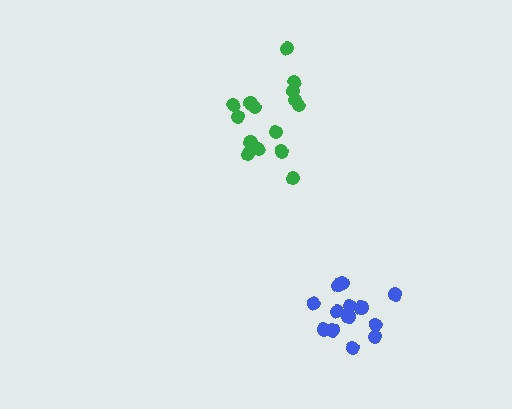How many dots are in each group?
Group 1: 15 dots, Group 2: 13 dots (28 total).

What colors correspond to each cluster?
The clusters are colored: green, blue.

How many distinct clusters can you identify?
There are 2 distinct clusters.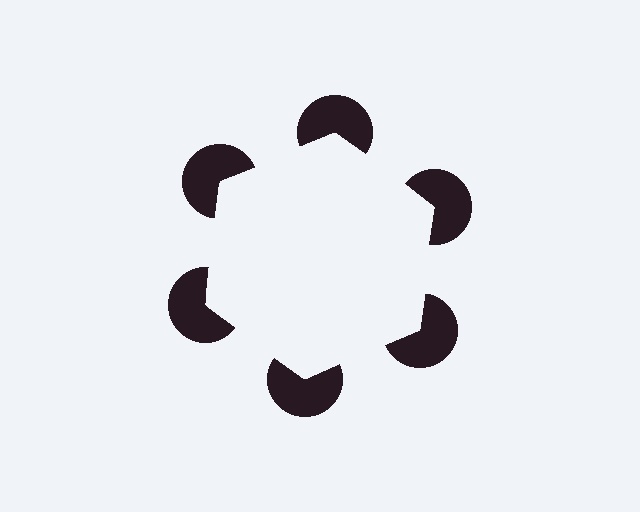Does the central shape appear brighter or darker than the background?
It typically appears slightly brighter than the background, even though no actual brightness change is drawn.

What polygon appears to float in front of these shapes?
An illusory hexagon — its edges are inferred from the aligned wedge cuts in the pac-man discs, not physically drawn.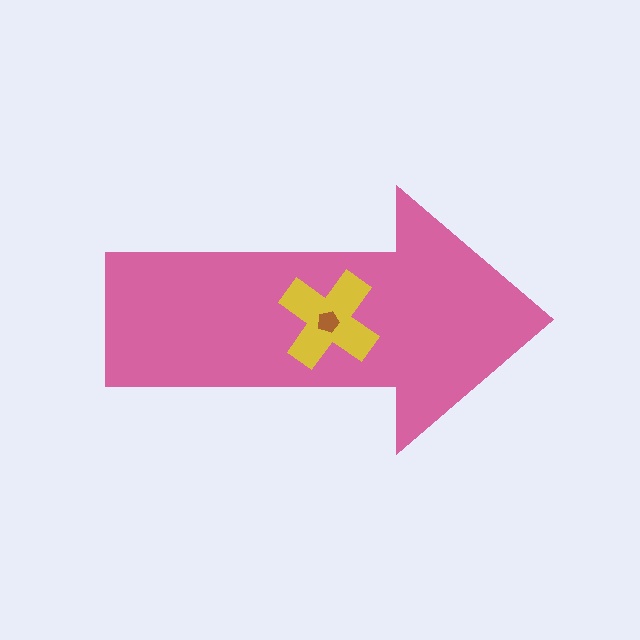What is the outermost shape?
The pink arrow.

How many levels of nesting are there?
3.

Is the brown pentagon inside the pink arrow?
Yes.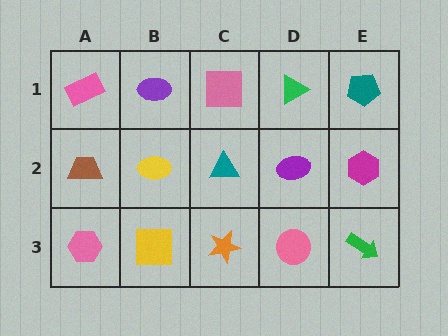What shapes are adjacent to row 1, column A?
A brown trapezoid (row 2, column A), a purple ellipse (row 1, column B).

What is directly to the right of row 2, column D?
A magenta hexagon.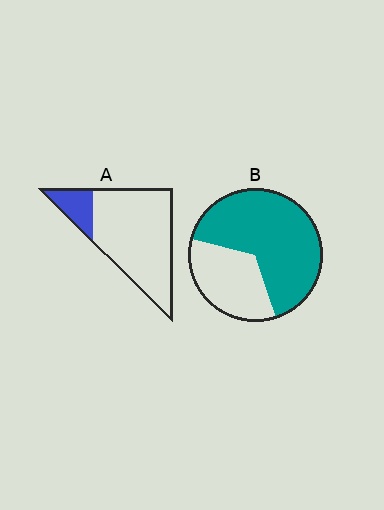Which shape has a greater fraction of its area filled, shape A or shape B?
Shape B.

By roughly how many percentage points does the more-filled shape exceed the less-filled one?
By roughly 50 percentage points (B over A).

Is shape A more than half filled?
No.